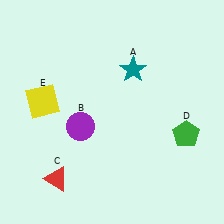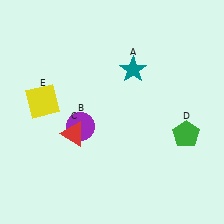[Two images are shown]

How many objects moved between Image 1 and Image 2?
1 object moved between the two images.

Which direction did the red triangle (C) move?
The red triangle (C) moved up.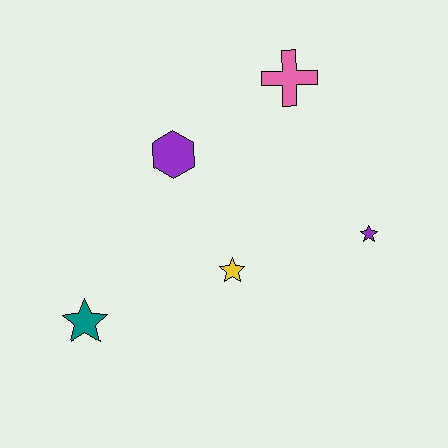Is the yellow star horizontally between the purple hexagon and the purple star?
Yes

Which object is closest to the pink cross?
The purple hexagon is closest to the pink cross.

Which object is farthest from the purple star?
The teal star is farthest from the purple star.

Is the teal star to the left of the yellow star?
Yes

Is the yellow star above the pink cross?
No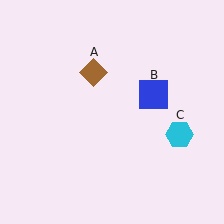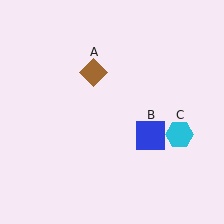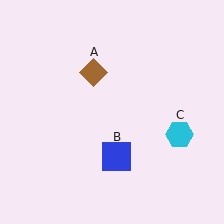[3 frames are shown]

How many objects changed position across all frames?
1 object changed position: blue square (object B).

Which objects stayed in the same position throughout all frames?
Brown diamond (object A) and cyan hexagon (object C) remained stationary.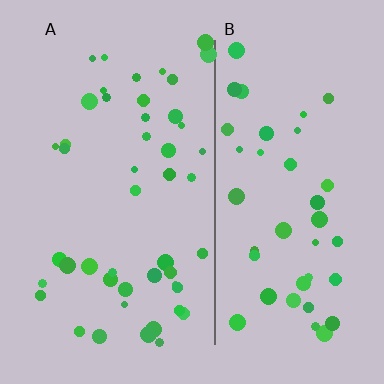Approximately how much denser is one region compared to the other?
Approximately 1.1× — region A over region B.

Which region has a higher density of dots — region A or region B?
A (the left).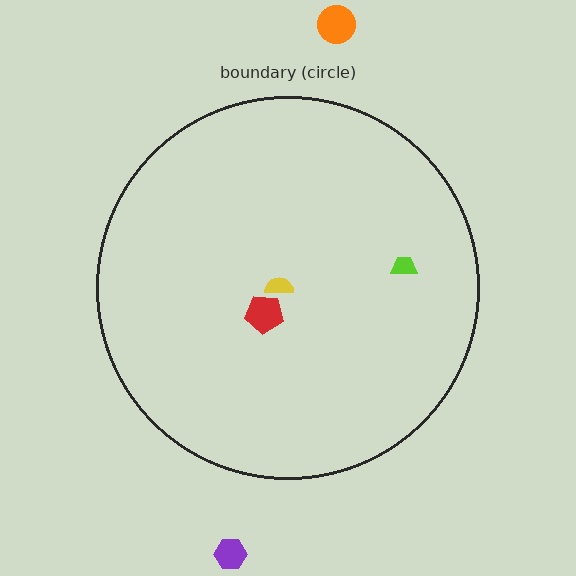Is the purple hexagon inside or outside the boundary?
Outside.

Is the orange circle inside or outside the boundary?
Outside.